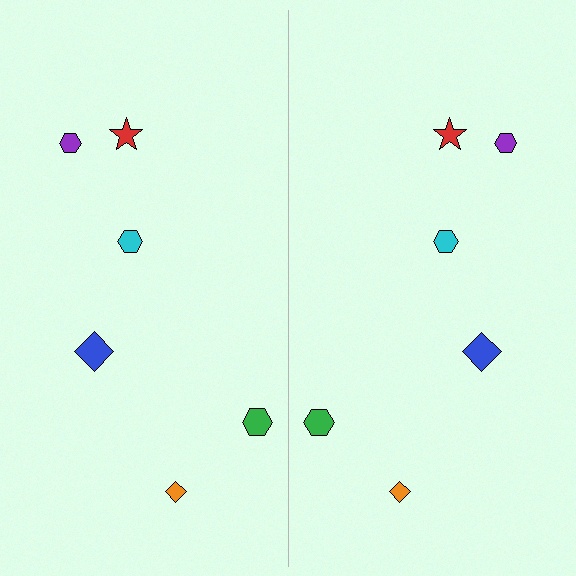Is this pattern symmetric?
Yes, this pattern has bilateral (reflection) symmetry.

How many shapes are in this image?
There are 12 shapes in this image.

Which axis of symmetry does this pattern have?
The pattern has a vertical axis of symmetry running through the center of the image.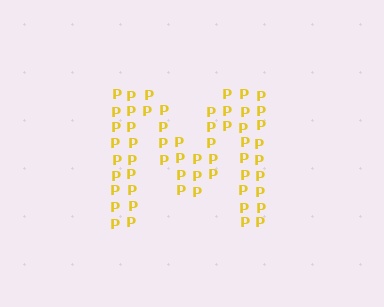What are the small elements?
The small elements are letter P's.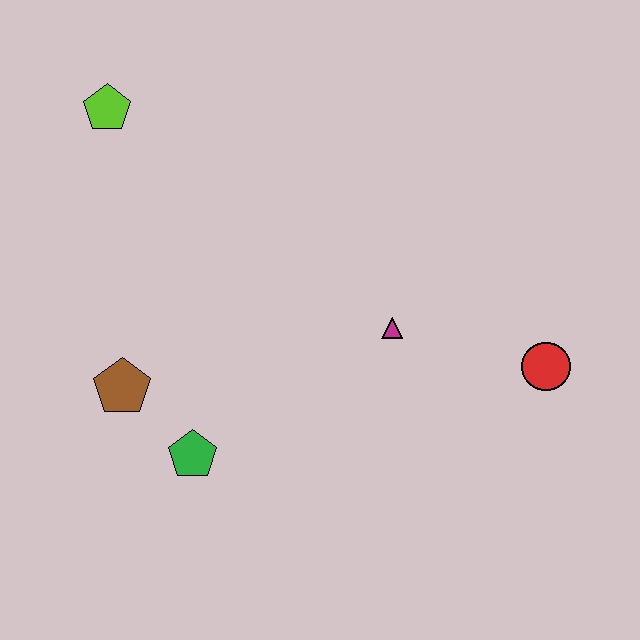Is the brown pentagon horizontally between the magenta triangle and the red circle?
No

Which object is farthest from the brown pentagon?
The red circle is farthest from the brown pentagon.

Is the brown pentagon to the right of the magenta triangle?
No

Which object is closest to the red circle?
The magenta triangle is closest to the red circle.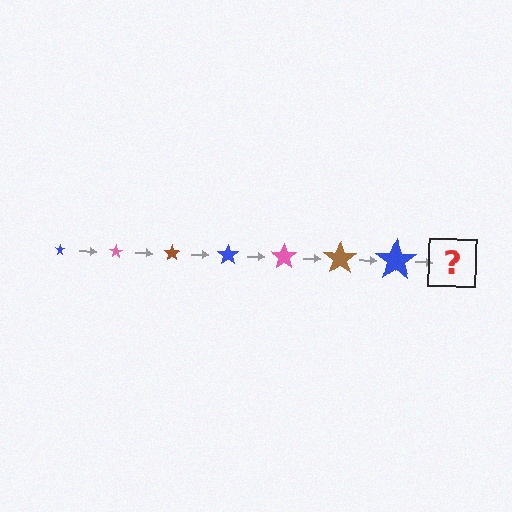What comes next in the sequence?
The next element should be a pink star, larger than the previous one.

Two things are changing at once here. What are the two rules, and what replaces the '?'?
The two rules are that the star grows larger each step and the color cycles through blue, pink, and brown. The '?' should be a pink star, larger than the previous one.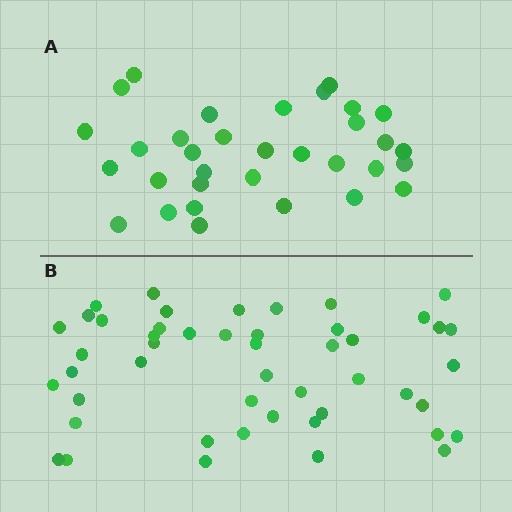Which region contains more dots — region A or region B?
Region B (the bottom region) has more dots.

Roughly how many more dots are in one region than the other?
Region B has approximately 15 more dots than region A.